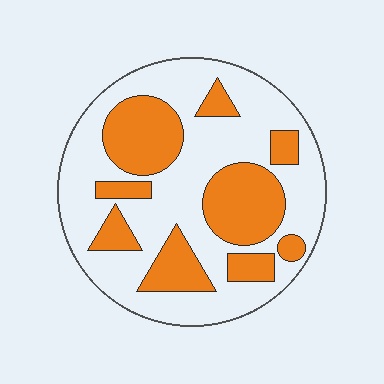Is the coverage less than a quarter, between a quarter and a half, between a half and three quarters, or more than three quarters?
Between a quarter and a half.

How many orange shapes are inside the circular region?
9.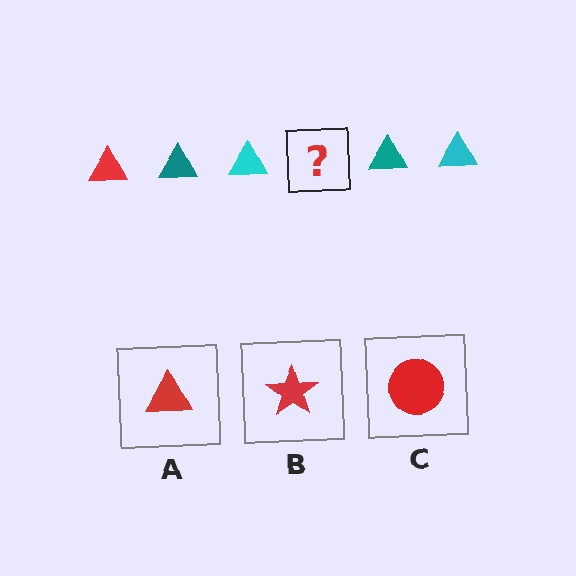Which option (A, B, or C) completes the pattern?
A.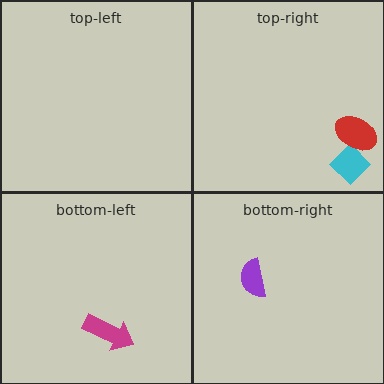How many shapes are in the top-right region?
2.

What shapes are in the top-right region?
The cyan diamond, the red ellipse.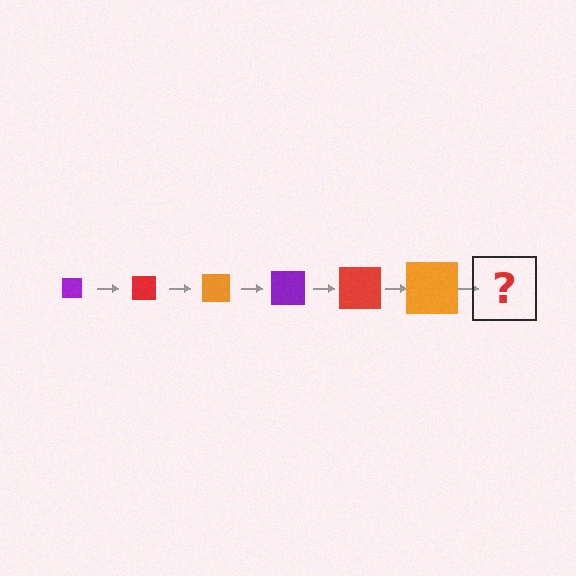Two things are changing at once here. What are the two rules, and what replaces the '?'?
The two rules are that the square grows larger each step and the color cycles through purple, red, and orange. The '?' should be a purple square, larger than the previous one.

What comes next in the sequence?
The next element should be a purple square, larger than the previous one.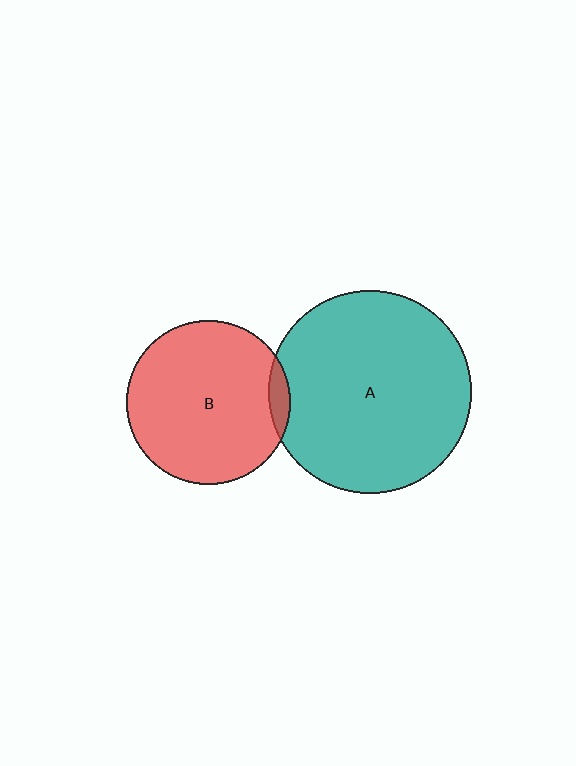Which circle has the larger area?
Circle A (teal).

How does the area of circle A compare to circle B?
Approximately 1.5 times.